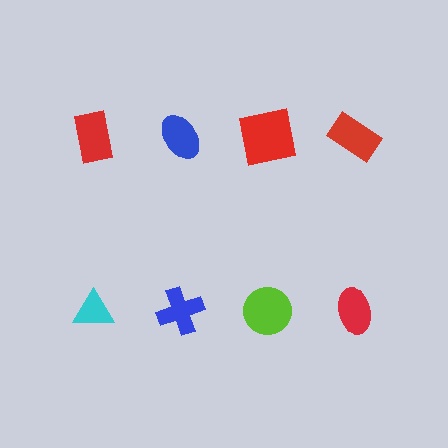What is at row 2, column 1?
A cyan triangle.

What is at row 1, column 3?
A red square.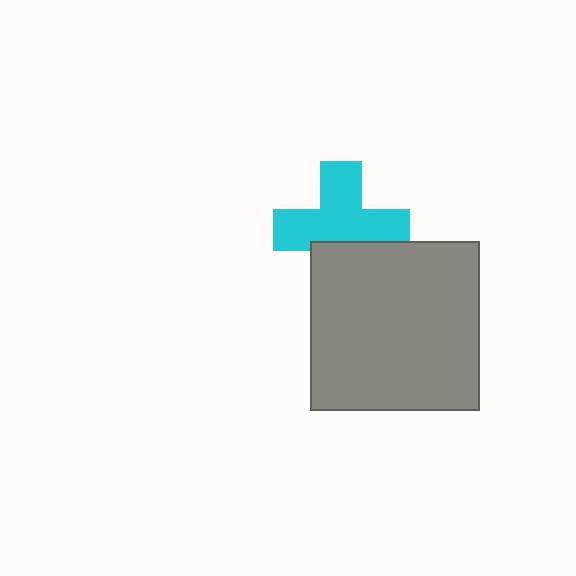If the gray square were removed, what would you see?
You would see the complete cyan cross.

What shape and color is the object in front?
The object in front is a gray square.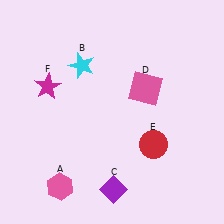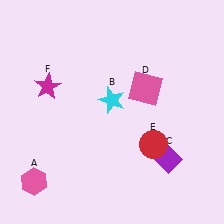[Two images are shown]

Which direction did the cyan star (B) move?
The cyan star (B) moved down.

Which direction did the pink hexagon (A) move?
The pink hexagon (A) moved left.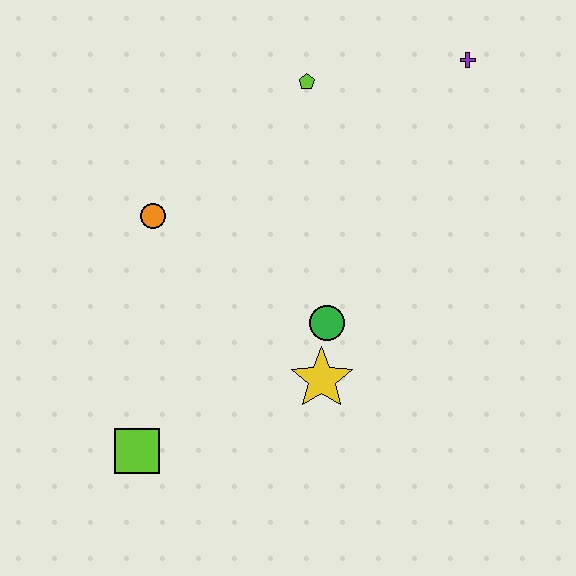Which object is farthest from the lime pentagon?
The lime square is farthest from the lime pentagon.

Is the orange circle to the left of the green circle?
Yes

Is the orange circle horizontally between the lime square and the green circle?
Yes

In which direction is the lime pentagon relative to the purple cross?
The lime pentagon is to the left of the purple cross.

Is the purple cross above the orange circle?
Yes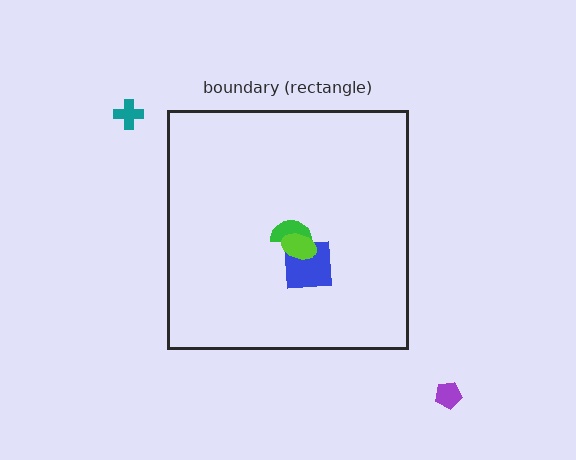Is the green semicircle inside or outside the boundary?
Inside.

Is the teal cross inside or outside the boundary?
Outside.